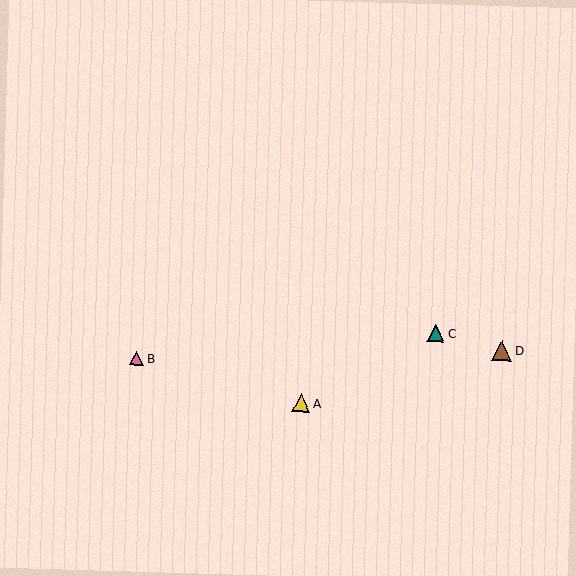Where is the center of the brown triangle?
The center of the brown triangle is at (502, 351).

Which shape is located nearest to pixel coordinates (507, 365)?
The brown triangle (labeled D) at (502, 351) is nearest to that location.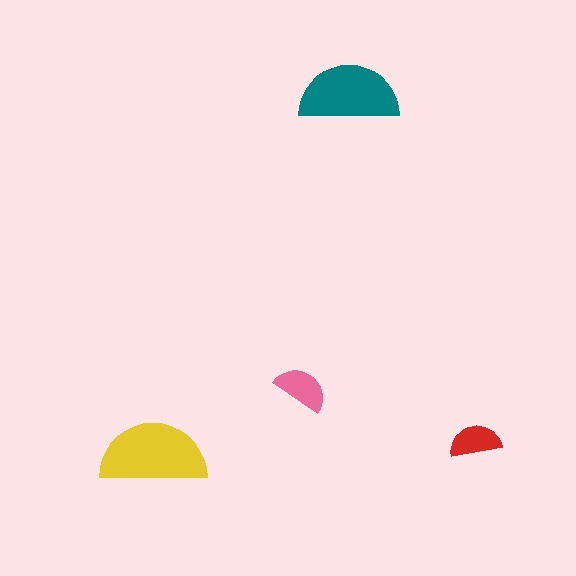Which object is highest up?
The teal semicircle is topmost.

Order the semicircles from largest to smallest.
the yellow one, the teal one, the pink one, the red one.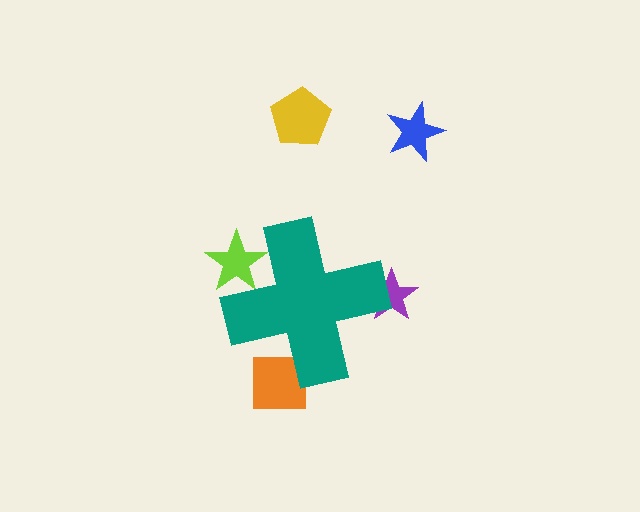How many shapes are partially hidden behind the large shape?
3 shapes are partially hidden.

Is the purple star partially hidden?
Yes, the purple star is partially hidden behind the teal cross.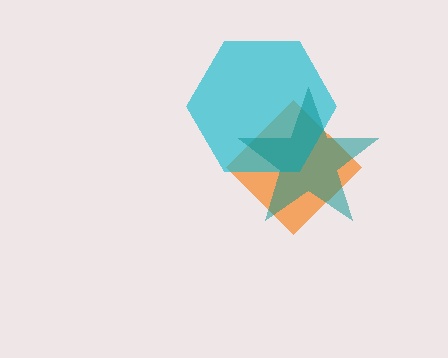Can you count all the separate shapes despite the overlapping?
Yes, there are 3 separate shapes.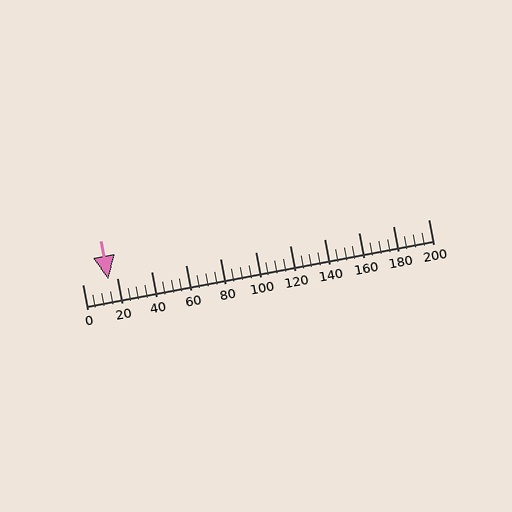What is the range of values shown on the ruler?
The ruler shows values from 0 to 200.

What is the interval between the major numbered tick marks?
The major tick marks are spaced 20 units apart.